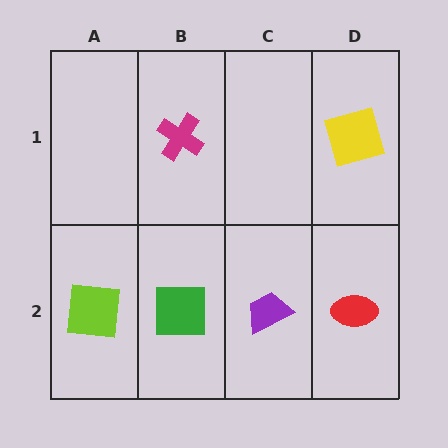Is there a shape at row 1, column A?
No, that cell is empty.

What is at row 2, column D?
A red ellipse.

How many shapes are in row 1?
2 shapes.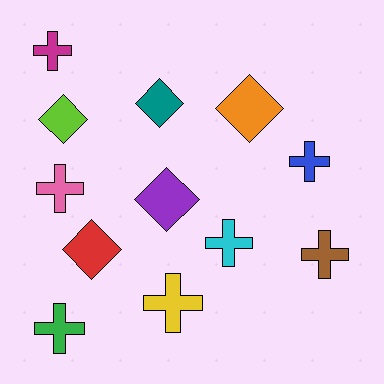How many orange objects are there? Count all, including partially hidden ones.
There is 1 orange object.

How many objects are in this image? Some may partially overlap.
There are 12 objects.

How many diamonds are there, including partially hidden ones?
There are 5 diamonds.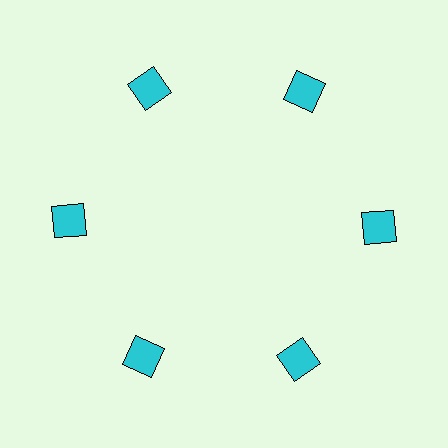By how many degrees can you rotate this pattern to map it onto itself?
The pattern maps onto itself every 60 degrees of rotation.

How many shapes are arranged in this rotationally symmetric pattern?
There are 6 shapes, arranged in 6 groups of 1.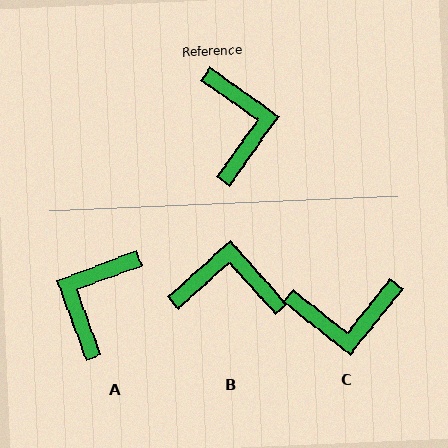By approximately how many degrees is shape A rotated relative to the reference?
Approximately 146 degrees counter-clockwise.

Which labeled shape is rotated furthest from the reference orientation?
A, about 146 degrees away.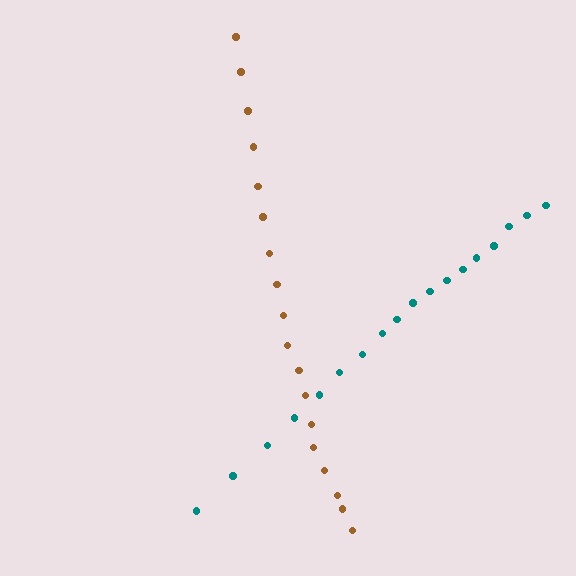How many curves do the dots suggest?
There are 2 distinct paths.